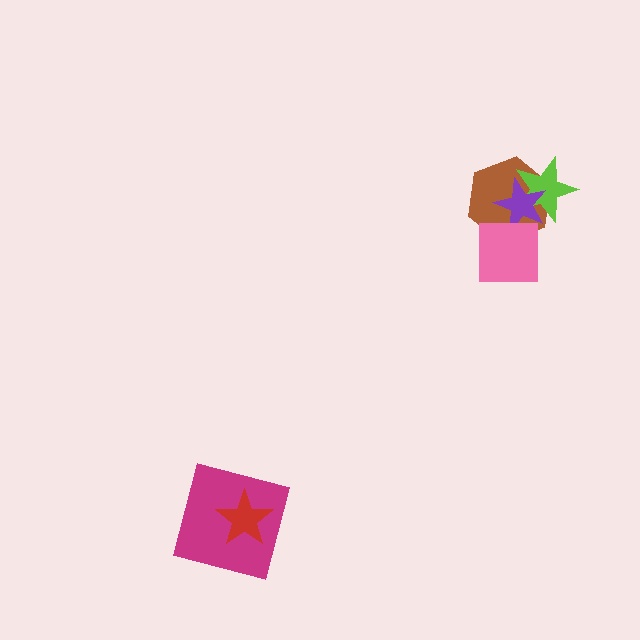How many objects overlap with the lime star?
2 objects overlap with the lime star.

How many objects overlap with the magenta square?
1 object overlaps with the magenta square.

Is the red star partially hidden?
No, no other shape covers it.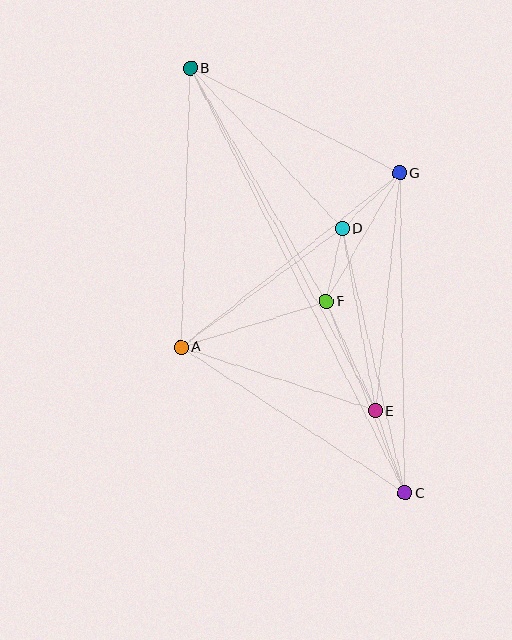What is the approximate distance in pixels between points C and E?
The distance between C and E is approximately 87 pixels.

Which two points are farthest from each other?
Points B and C are farthest from each other.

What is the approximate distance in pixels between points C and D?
The distance between C and D is approximately 272 pixels.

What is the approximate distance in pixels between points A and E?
The distance between A and E is approximately 205 pixels.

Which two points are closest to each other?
Points D and F are closest to each other.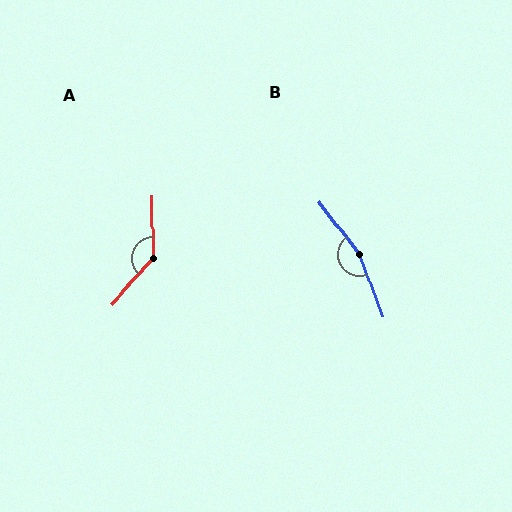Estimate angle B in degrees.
Approximately 164 degrees.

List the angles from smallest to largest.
A (136°), B (164°).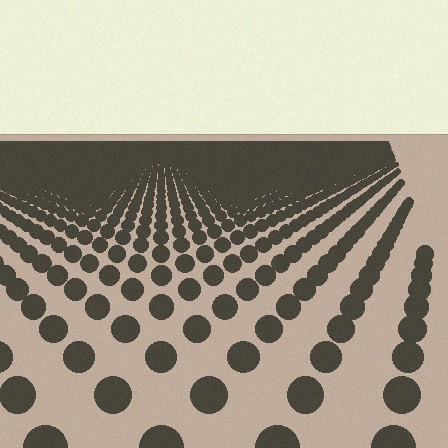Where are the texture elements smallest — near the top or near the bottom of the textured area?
Near the top.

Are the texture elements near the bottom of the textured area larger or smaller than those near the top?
Larger. Near the bottom, elements are closer to the viewer and appear at a bigger on-screen size.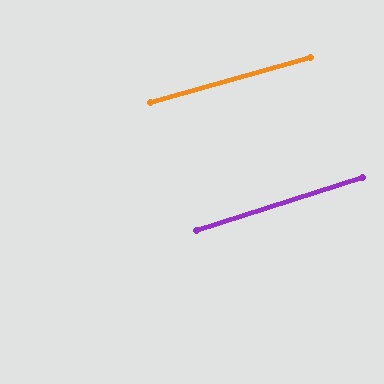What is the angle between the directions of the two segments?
Approximately 2 degrees.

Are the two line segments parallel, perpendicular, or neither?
Parallel — their directions differ by only 1.9°.